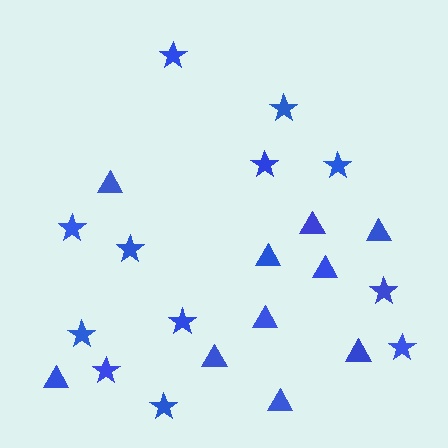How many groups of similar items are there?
There are 2 groups: one group of triangles (10) and one group of stars (12).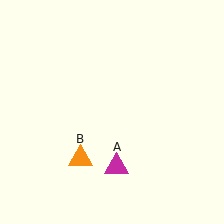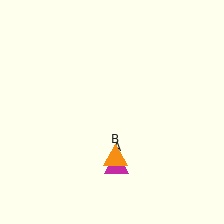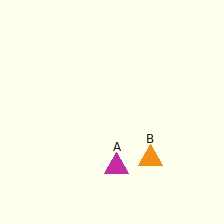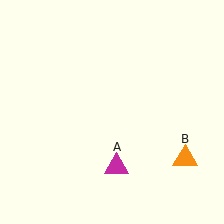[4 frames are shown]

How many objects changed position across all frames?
1 object changed position: orange triangle (object B).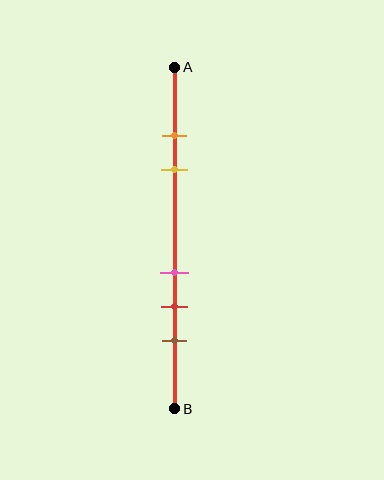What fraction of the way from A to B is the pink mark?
The pink mark is approximately 60% (0.6) of the way from A to B.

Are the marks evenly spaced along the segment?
No, the marks are not evenly spaced.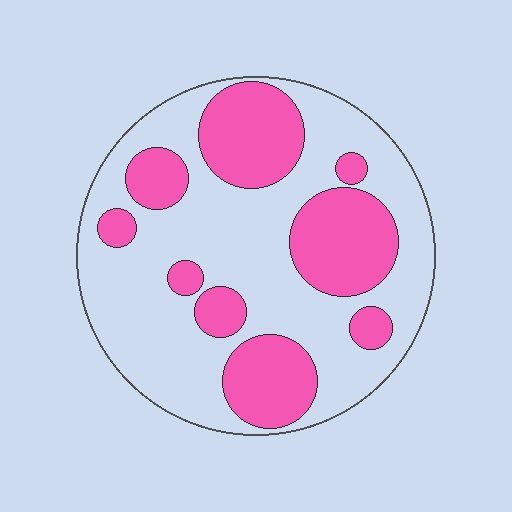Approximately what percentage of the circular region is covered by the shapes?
Approximately 35%.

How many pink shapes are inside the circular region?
9.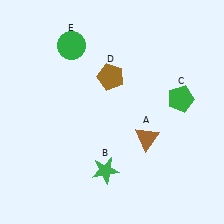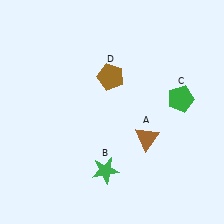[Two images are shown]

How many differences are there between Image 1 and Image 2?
There is 1 difference between the two images.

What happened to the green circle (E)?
The green circle (E) was removed in Image 2. It was in the top-left area of Image 1.